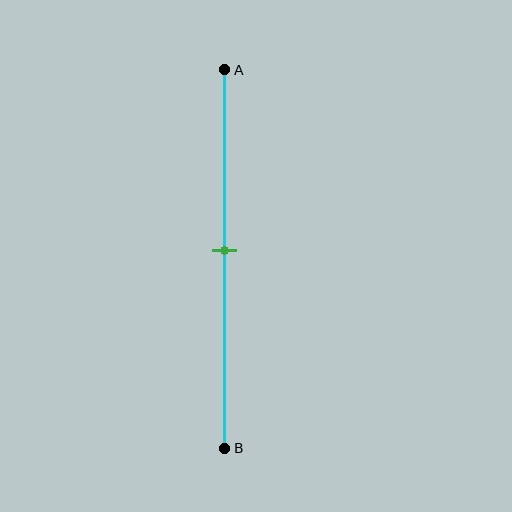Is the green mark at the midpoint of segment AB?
Yes, the mark is approximately at the midpoint.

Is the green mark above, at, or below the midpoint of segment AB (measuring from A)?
The green mark is approximately at the midpoint of segment AB.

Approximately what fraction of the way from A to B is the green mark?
The green mark is approximately 50% of the way from A to B.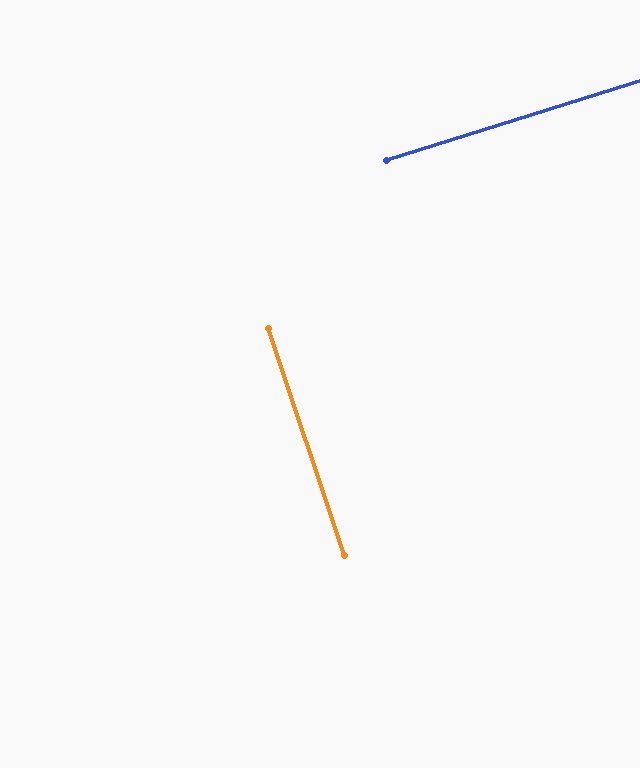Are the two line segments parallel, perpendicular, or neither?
Perpendicular — they meet at approximately 89°.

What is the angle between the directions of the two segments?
Approximately 89 degrees.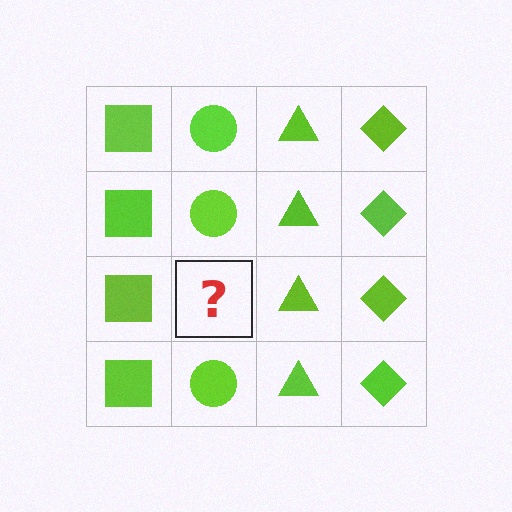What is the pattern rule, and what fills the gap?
The rule is that each column has a consistent shape. The gap should be filled with a lime circle.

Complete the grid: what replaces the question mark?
The question mark should be replaced with a lime circle.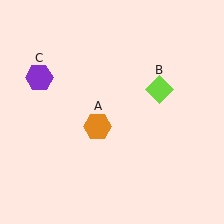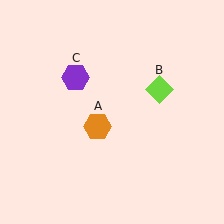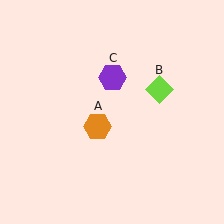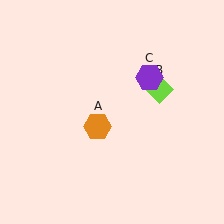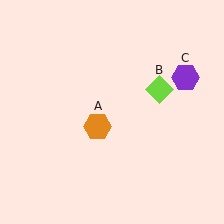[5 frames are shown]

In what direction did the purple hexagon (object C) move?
The purple hexagon (object C) moved right.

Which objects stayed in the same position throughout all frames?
Orange hexagon (object A) and lime diamond (object B) remained stationary.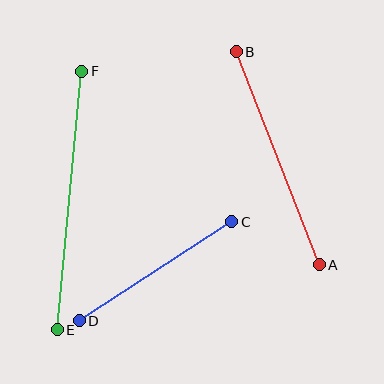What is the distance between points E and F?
The distance is approximately 260 pixels.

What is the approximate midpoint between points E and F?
The midpoint is at approximately (69, 201) pixels.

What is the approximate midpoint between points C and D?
The midpoint is at approximately (156, 271) pixels.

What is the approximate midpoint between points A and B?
The midpoint is at approximately (278, 158) pixels.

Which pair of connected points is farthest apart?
Points E and F are farthest apart.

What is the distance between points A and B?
The distance is approximately 229 pixels.